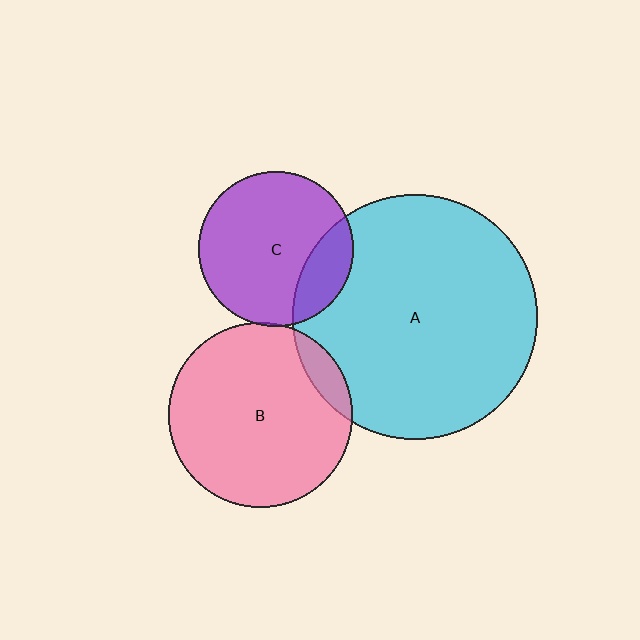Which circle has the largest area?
Circle A (cyan).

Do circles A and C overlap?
Yes.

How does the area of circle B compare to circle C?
Approximately 1.4 times.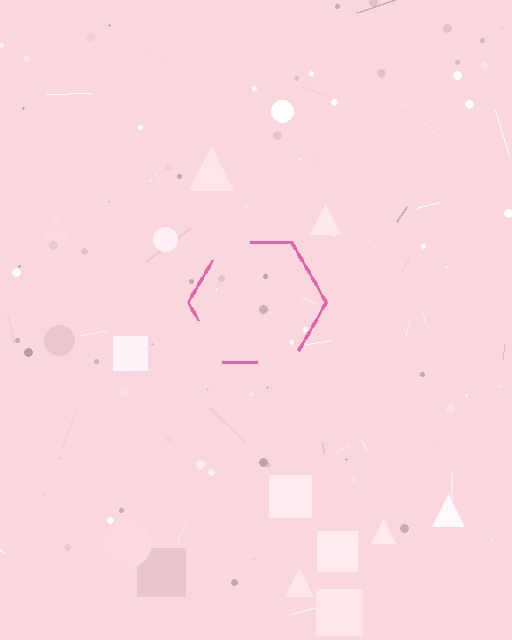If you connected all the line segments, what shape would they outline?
They would outline a hexagon.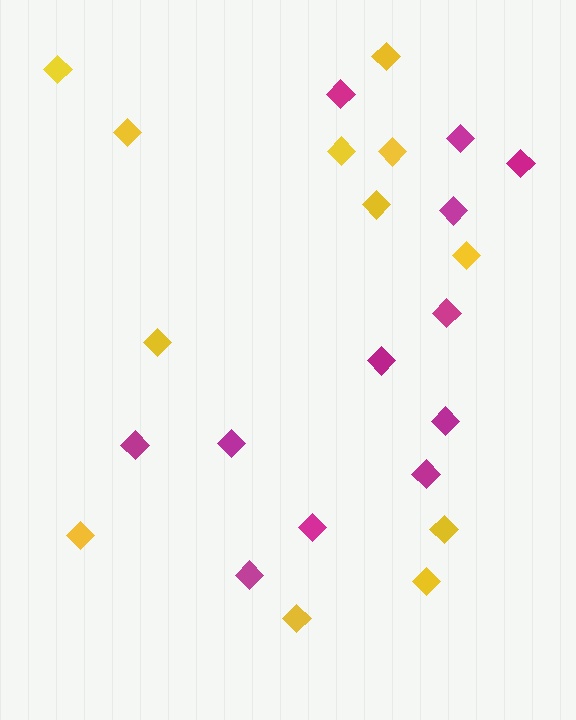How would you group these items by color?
There are 2 groups: one group of magenta diamonds (12) and one group of yellow diamonds (12).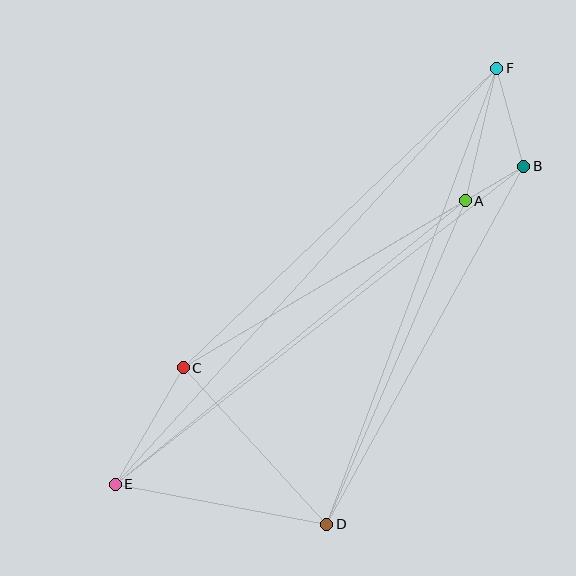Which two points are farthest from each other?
Points E and F are farthest from each other.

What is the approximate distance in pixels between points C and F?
The distance between C and F is approximately 434 pixels.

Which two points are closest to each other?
Points A and B are closest to each other.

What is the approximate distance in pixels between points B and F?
The distance between B and F is approximately 102 pixels.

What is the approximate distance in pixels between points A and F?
The distance between A and F is approximately 137 pixels.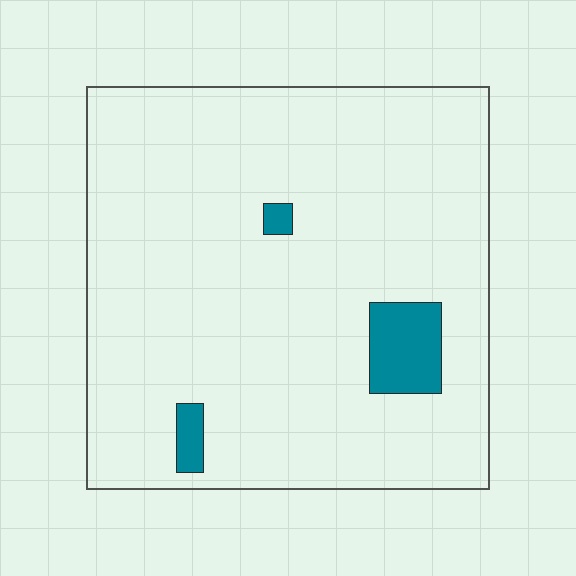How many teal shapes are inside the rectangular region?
3.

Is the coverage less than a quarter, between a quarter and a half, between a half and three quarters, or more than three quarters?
Less than a quarter.